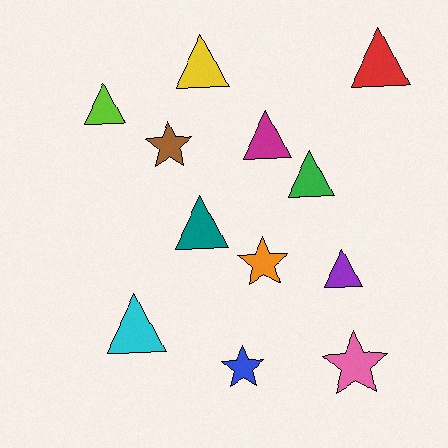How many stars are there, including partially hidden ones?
There are 4 stars.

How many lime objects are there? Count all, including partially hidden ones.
There is 1 lime object.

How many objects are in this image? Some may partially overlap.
There are 12 objects.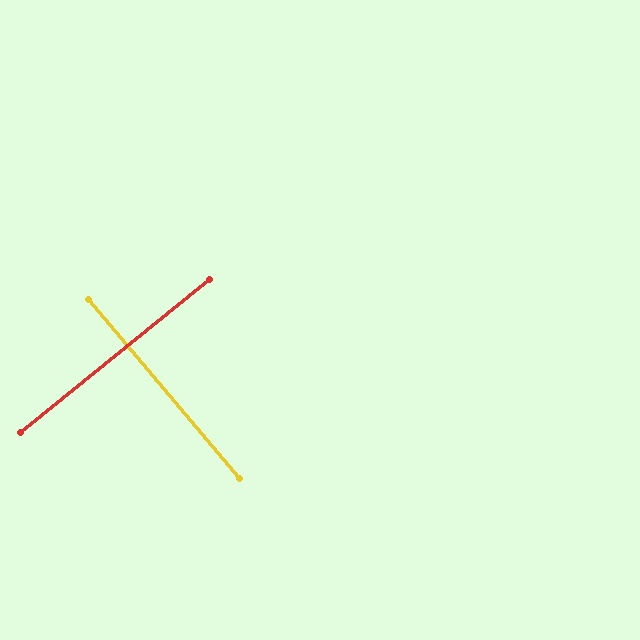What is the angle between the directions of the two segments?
Approximately 89 degrees.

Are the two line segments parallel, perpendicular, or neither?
Perpendicular — they meet at approximately 89°.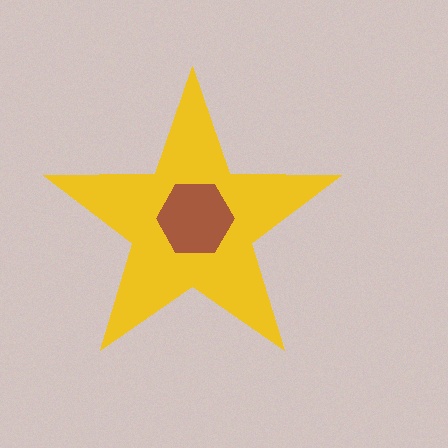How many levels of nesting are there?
2.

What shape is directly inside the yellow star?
The brown hexagon.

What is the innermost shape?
The brown hexagon.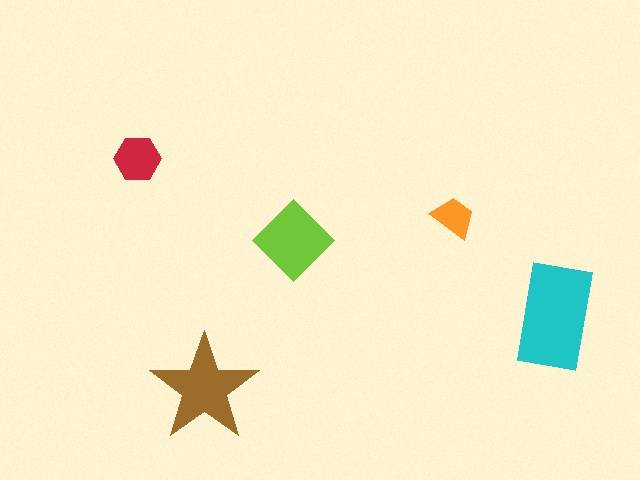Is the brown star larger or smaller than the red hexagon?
Larger.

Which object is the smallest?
The orange trapezoid.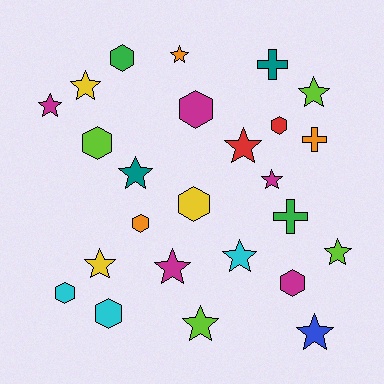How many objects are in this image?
There are 25 objects.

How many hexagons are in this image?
There are 9 hexagons.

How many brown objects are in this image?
There are no brown objects.